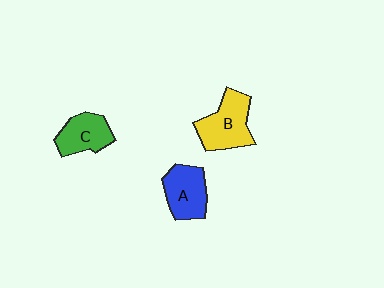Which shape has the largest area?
Shape B (yellow).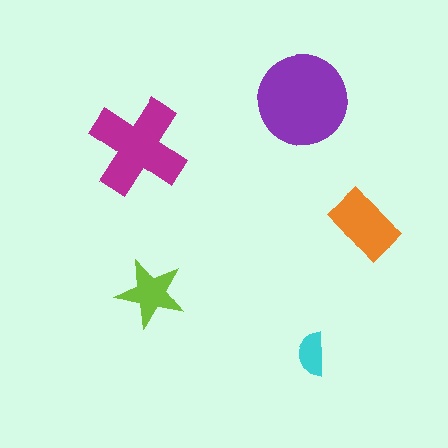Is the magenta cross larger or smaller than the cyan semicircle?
Larger.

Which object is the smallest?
The cyan semicircle.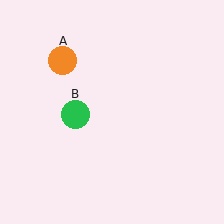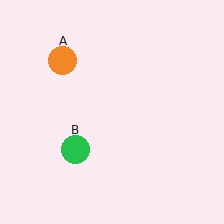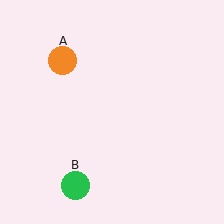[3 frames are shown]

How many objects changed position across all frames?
1 object changed position: green circle (object B).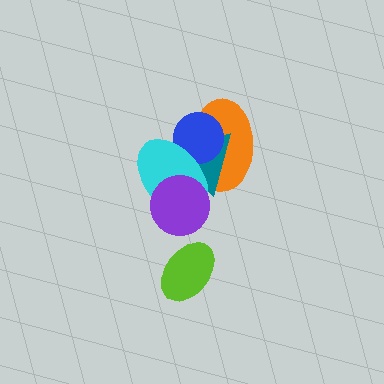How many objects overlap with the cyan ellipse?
4 objects overlap with the cyan ellipse.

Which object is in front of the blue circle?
The cyan ellipse is in front of the blue circle.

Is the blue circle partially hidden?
Yes, it is partially covered by another shape.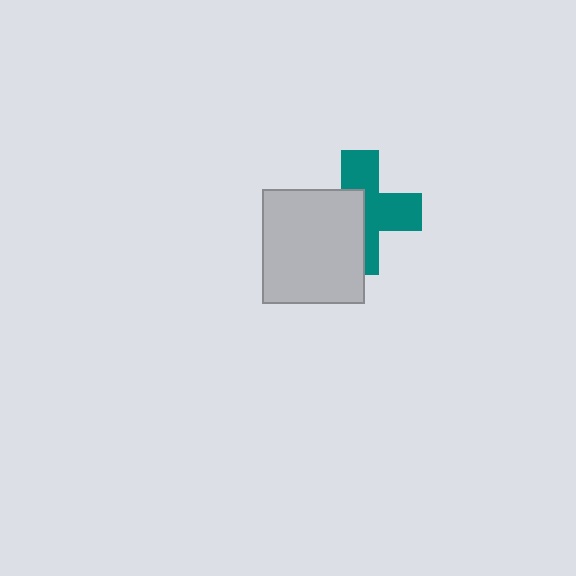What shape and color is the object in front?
The object in front is a light gray rectangle.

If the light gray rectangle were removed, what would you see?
You would see the complete teal cross.